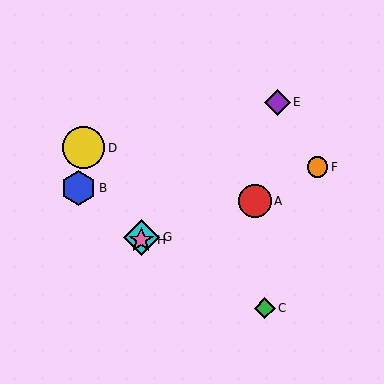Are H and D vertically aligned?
No, H is at x≈141 and D is at x≈84.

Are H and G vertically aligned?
Yes, both are at x≈141.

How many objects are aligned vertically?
2 objects (G, H) are aligned vertically.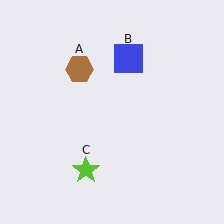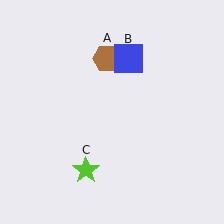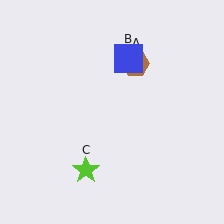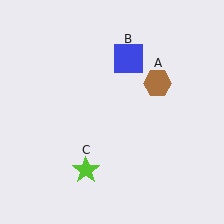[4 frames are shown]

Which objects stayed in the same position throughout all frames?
Blue square (object B) and lime star (object C) remained stationary.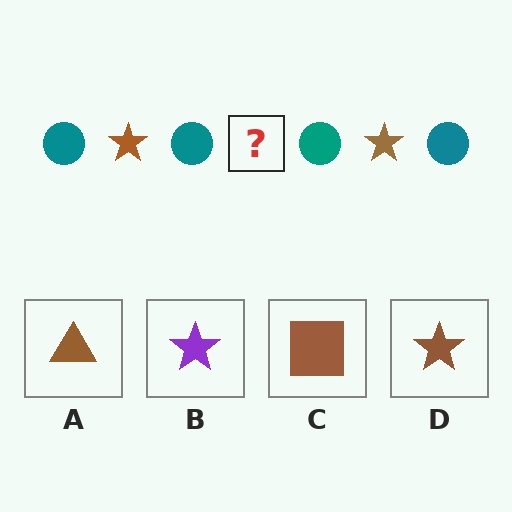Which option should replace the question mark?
Option D.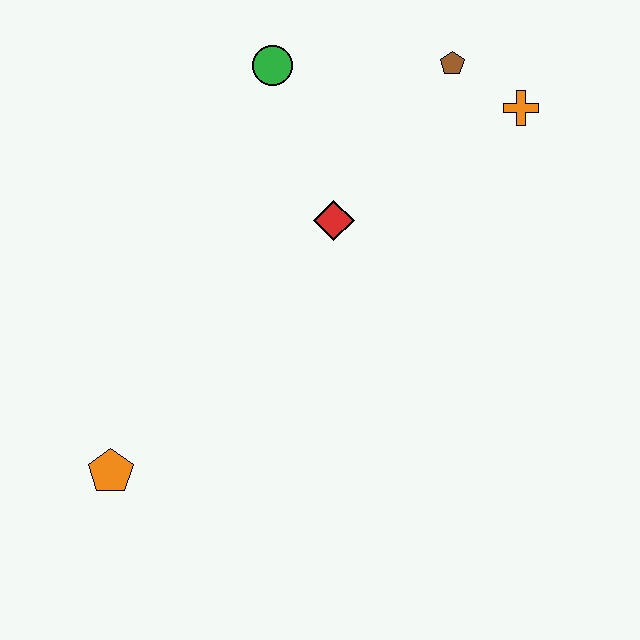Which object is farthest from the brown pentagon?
The orange pentagon is farthest from the brown pentagon.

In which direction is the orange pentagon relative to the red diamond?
The orange pentagon is below the red diamond.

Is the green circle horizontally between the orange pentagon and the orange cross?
Yes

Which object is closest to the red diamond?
The green circle is closest to the red diamond.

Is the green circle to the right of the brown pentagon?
No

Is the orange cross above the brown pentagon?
No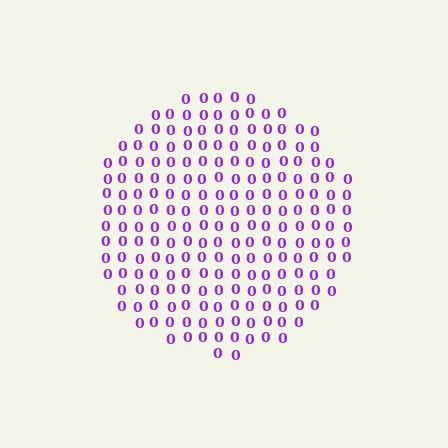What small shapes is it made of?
It is made of small digit 0's.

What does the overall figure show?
The overall figure shows a circle.